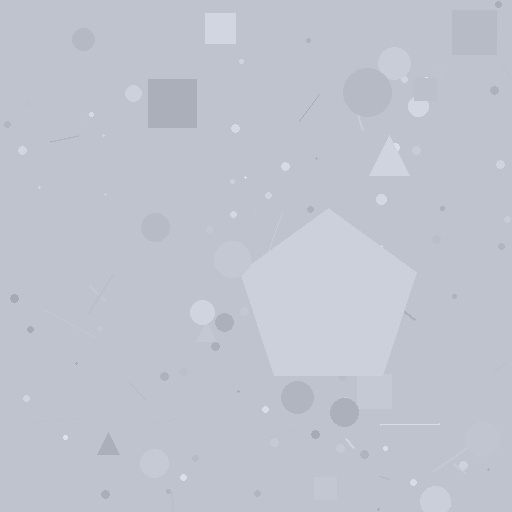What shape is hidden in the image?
A pentagon is hidden in the image.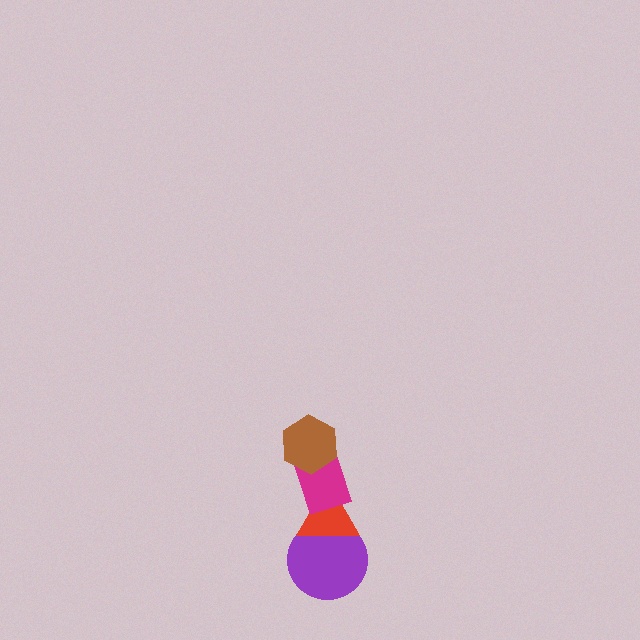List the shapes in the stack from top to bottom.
From top to bottom: the brown hexagon, the magenta rectangle, the red triangle, the purple circle.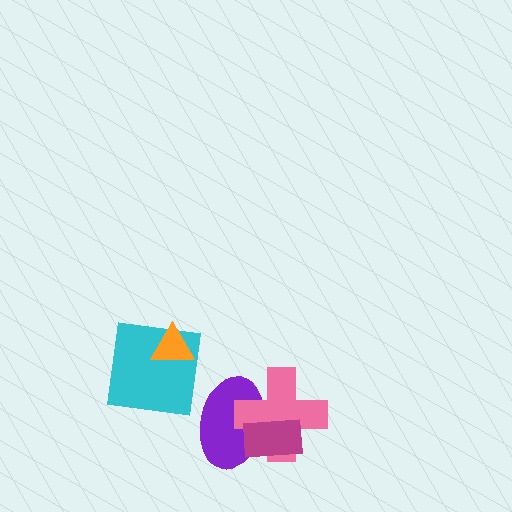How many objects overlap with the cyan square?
1 object overlaps with the cyan square.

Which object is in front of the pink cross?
The magenta rectangle is in front of the pink cross.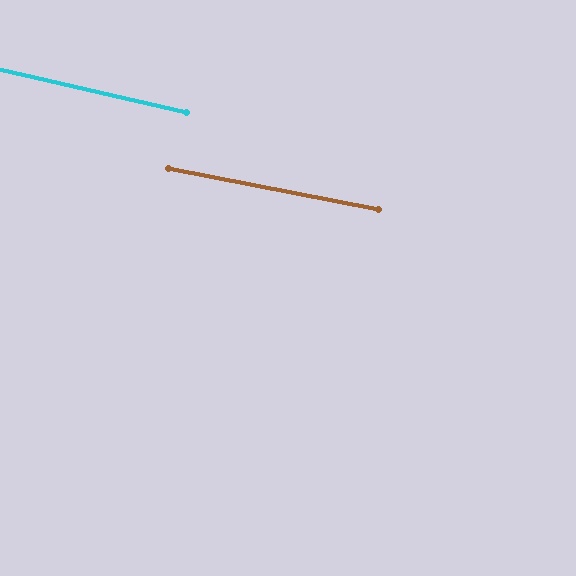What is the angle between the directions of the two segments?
Approximately 2 degrees.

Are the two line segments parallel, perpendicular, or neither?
Parallel — their directions differ by only 1.9°.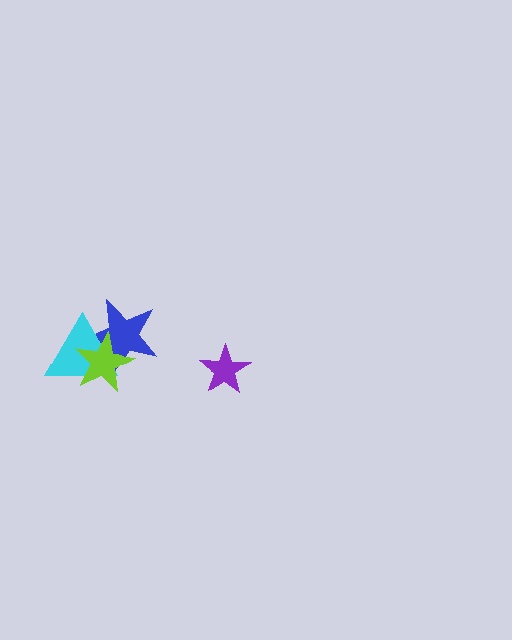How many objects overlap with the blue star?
2 objects overlap with the blue star.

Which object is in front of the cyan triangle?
The lime star is in front of the cyan triangle.